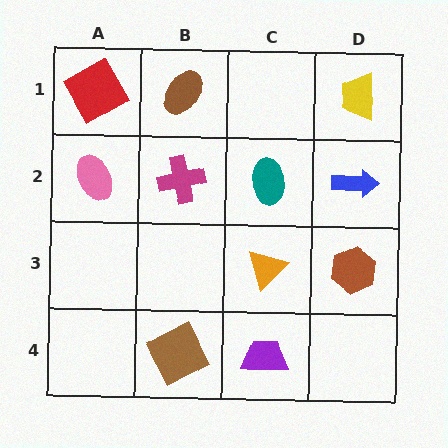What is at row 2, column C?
A teal ellipse.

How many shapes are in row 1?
3 shapes.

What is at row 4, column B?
A brown square.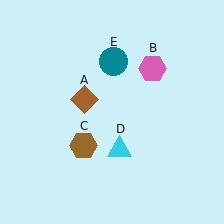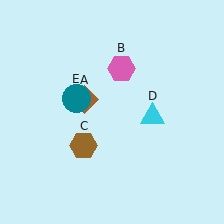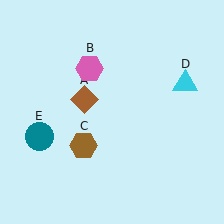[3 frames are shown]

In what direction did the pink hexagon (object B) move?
The pink hexagon (object B) moved left.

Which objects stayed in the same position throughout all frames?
Brown diamond (object A) and brown hexagon (object C) remained stationary.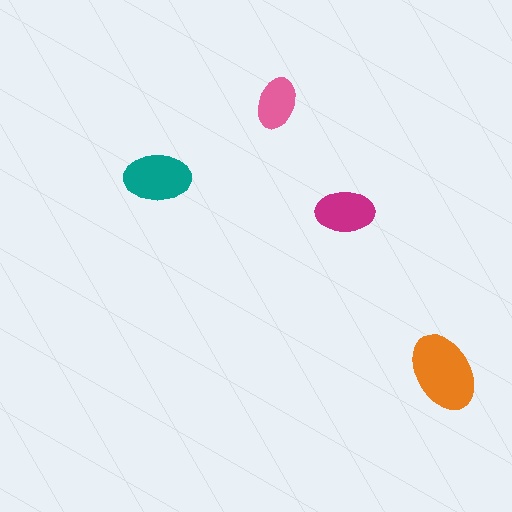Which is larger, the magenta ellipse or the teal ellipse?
The teal one.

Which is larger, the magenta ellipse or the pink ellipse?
The magenta one.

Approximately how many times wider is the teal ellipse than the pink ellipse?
About 1.5 times wider.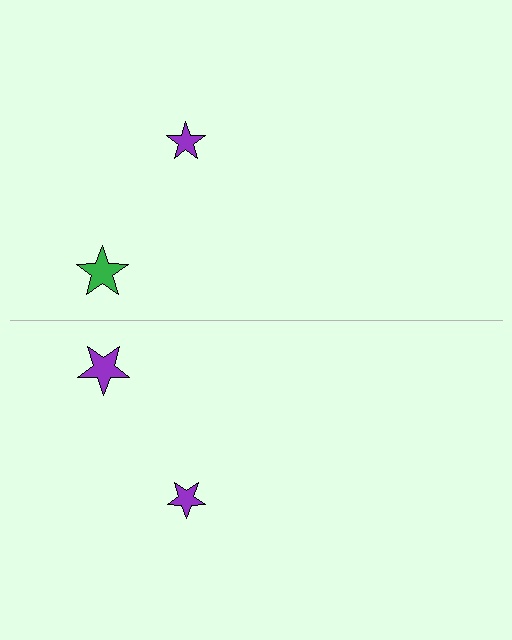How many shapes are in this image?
There are 4 shapes in this image.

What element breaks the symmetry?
The purple star on the bottom side breaks the symmetry — its mirror counterpart is green.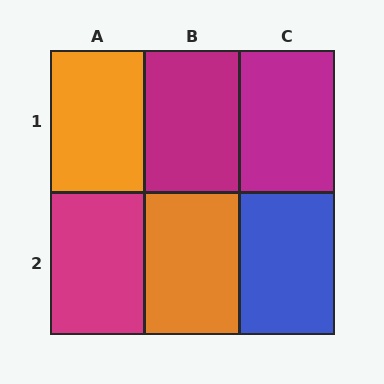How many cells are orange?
2 cells are orange.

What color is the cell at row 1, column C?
Magenta.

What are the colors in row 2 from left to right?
Magenta, orange, blue.